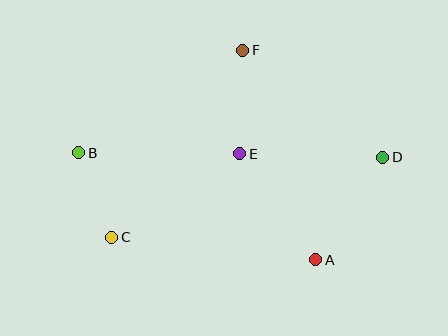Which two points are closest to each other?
Points B and C are closest to each other.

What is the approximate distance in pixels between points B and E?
The distance between B and E is approximately 161 pixels.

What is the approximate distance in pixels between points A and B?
The distance between A and B is approximately 260 pixels.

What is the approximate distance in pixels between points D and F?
The distance between D and F is approximately 176 pixels.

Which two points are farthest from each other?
Points B and D are farthest from each other.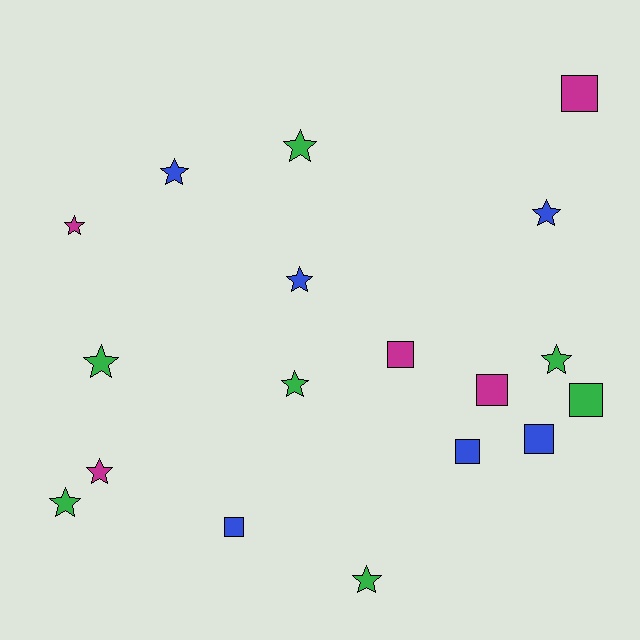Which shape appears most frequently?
Star, with 11 objects.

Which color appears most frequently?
Green, with 7 objects.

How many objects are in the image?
There are 18 objects.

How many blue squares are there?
There are 3 blue squares.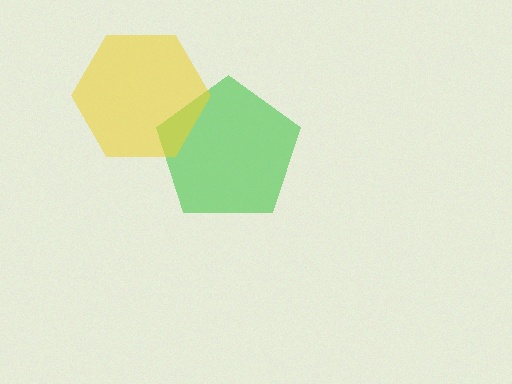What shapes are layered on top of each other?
The layered shapes are: a green pentagon, a yellow hexagon.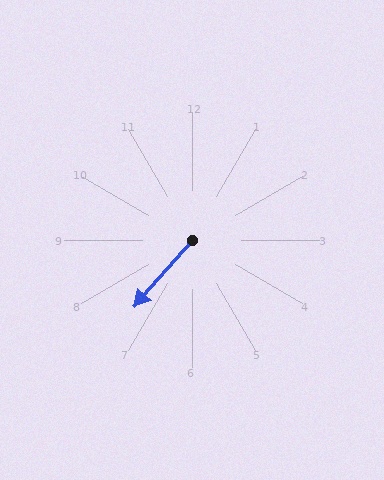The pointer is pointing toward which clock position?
Roughly 7 o'clock.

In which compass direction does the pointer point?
Southwest.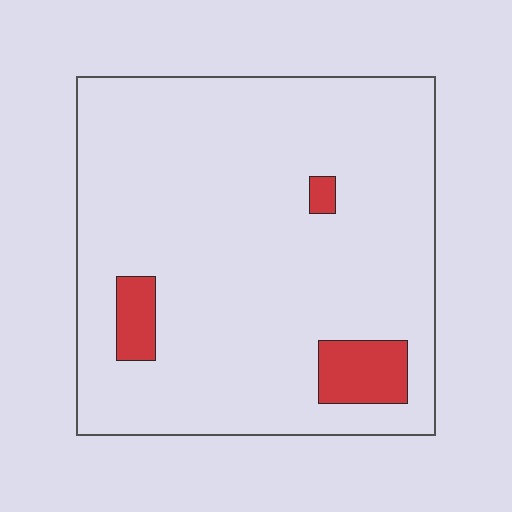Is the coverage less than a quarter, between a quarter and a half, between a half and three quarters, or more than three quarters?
Less than a quarter.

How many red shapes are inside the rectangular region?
3.